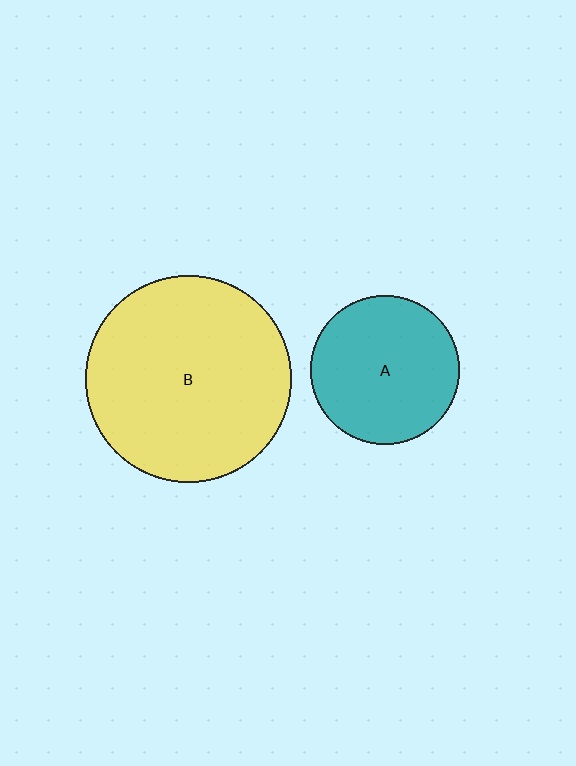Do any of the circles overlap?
No, none of the circles overlap.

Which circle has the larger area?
Circle B (yellow).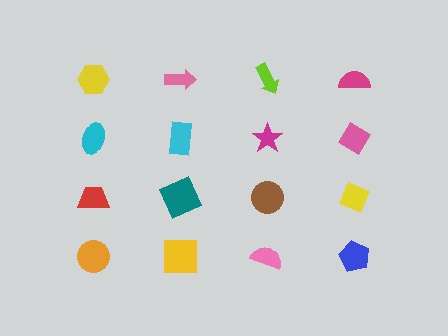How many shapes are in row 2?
4 shapes.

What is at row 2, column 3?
A magenta star.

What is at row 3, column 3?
A brown circle.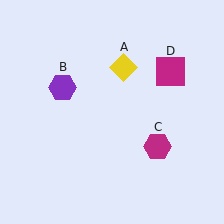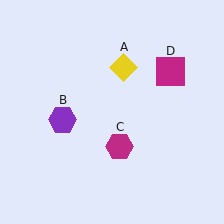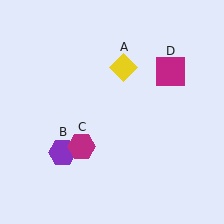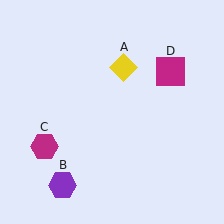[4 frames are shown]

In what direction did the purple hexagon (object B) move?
The purple hexagon (object B) moved down.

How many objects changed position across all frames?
2 objects changed position: purple hexagon (object B), magenta hexagon (object C).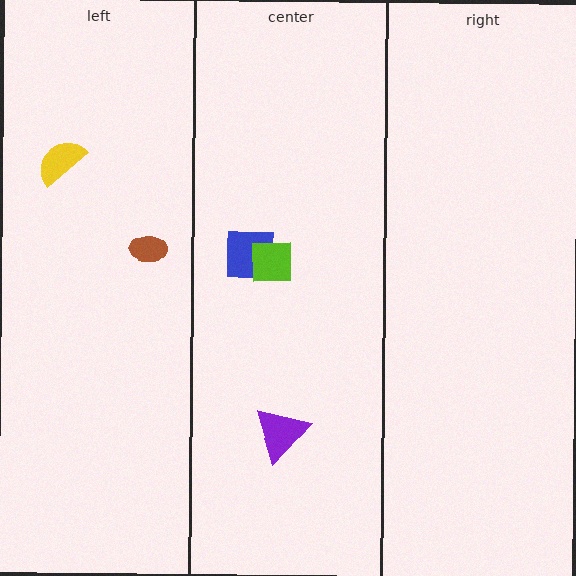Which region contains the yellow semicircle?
The left region.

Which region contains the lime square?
The center region.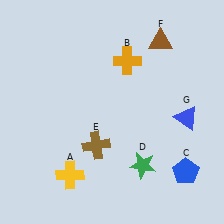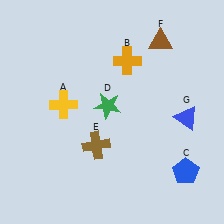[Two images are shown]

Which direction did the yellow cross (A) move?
The yellow cross (A) moved up.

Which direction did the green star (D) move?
The green star (D) moved up.